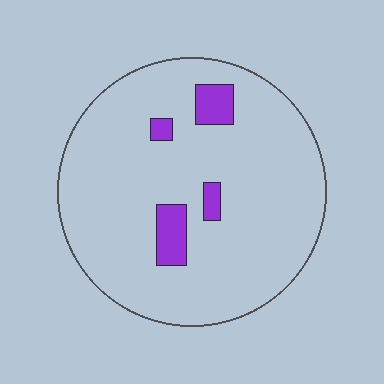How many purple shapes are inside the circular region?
4.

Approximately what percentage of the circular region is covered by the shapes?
Approximately 10%.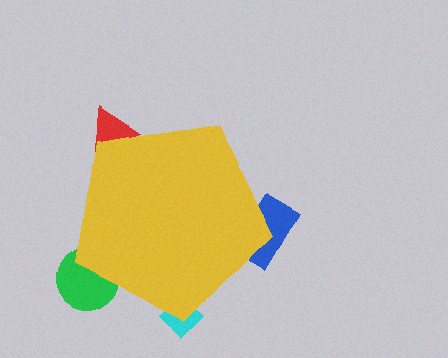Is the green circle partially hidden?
Yes, the green circle is partially hidden behind the yellow pentagon.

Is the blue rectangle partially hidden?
Yes, the blue rectangle is partially hidden behind the yellow pentagon.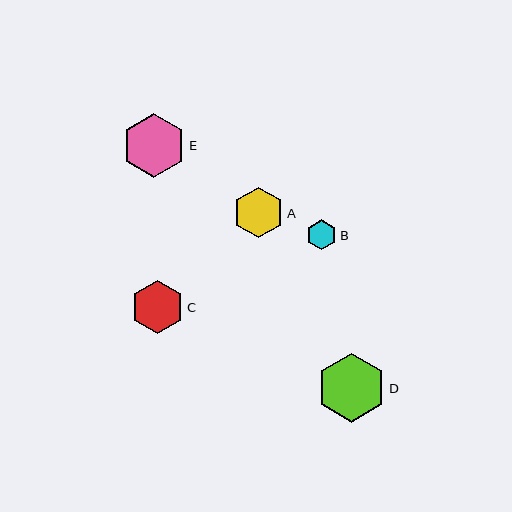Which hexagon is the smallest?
Hexagon B is the smallest with a size of approximately 30 pixels.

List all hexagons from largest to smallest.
From largest to smallest: D, E, C, A, B.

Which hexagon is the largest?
Hexagon D is the largest with a size of approximately 69 pixels.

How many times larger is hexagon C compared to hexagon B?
Hexagon C is approximately 1.8 times the size of hexagon B.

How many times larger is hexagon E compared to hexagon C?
Hexagon E is approximately 1.2 times the size of hexagon C.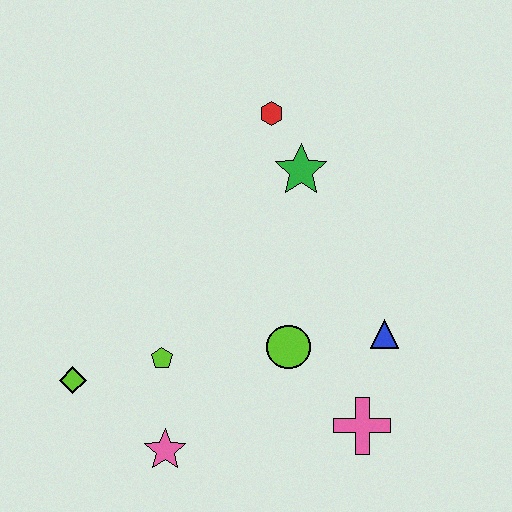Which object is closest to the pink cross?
The blue triangle is closest to the pink cross.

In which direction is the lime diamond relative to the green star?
The lime diamond is to the left of the green star.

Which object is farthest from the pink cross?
The red hexagon is farthest from the pink cross.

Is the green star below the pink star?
No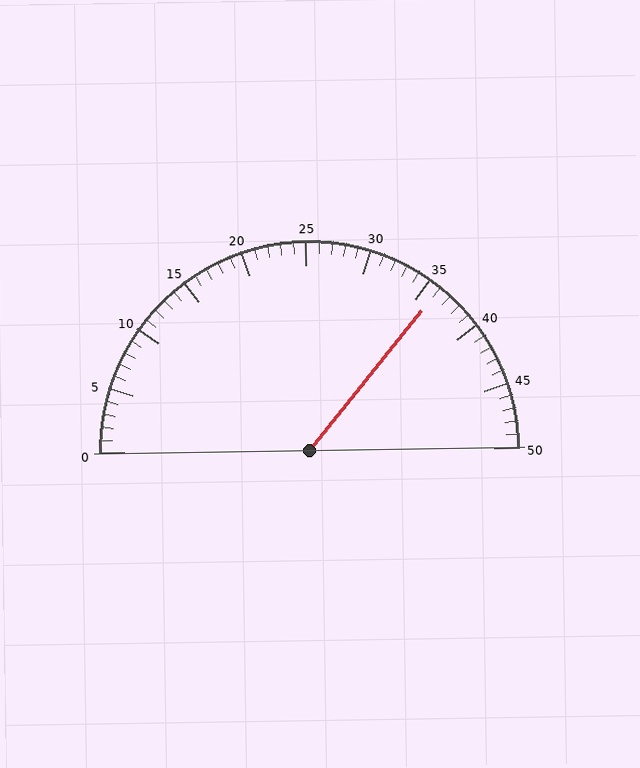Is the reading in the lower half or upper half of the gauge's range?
The reading is in the upper half of the range (0 to 50).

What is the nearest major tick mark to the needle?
The nearest major tick mark is 35.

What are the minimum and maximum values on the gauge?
The gauge ranges from 0 to 50.